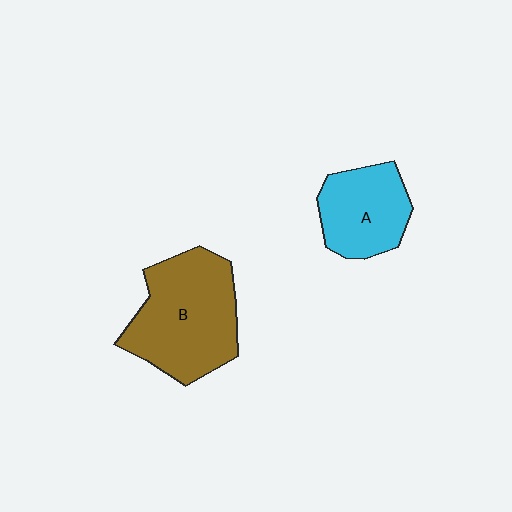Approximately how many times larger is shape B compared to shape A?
Approximately 1.6 times.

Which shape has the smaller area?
Shape A (cyan).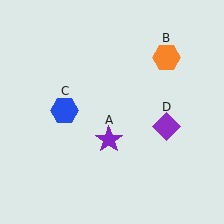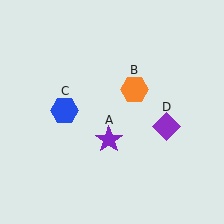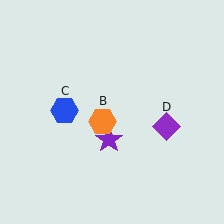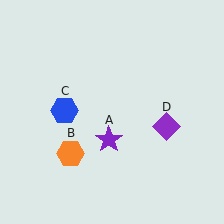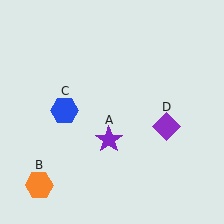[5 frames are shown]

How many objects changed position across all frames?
1 object changed position: orange hexagon (object B).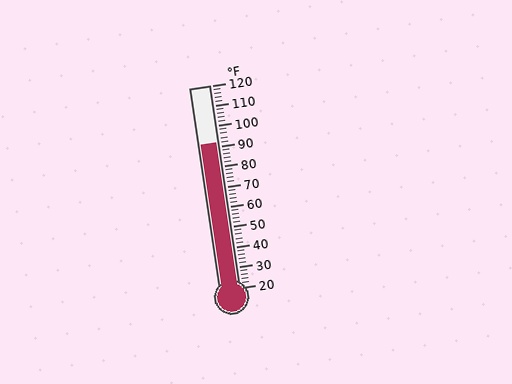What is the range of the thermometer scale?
The thermometer scale ranges from 20°F to 120°F.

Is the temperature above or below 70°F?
The temperature is above 70°F.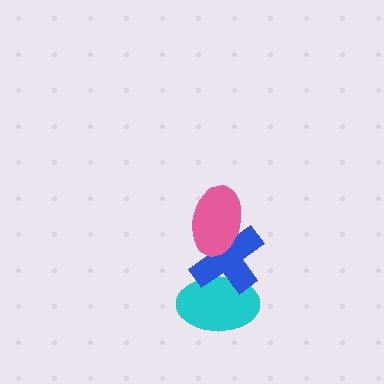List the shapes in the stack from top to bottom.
From top to bottom: the pink ellipse, the blue cross, the cyan ellipse.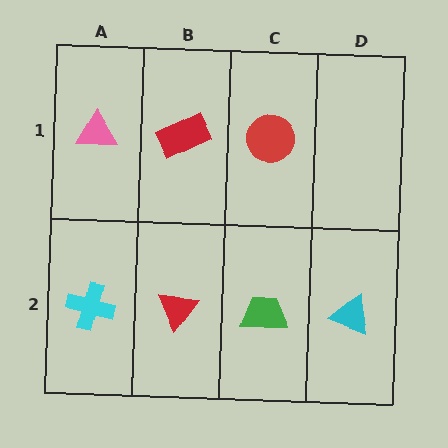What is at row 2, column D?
A cyan triangle.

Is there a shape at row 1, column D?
No, that cell is empty.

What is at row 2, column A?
A cyan cross.